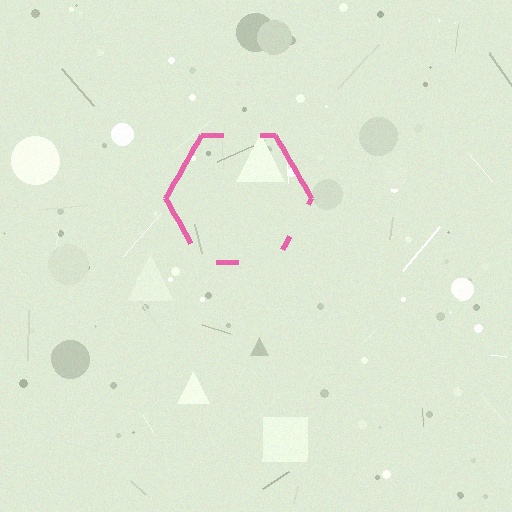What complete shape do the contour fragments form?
The contour fragments form a hexagon.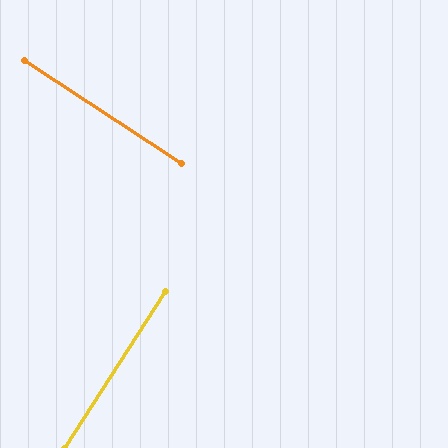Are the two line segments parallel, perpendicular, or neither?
Perpendicular — they meet at approximately 89°.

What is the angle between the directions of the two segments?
Approximately 89 degrees.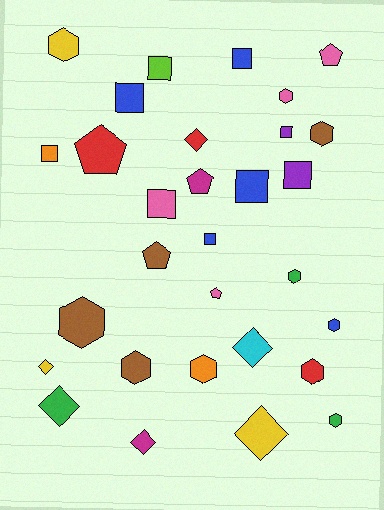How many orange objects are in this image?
There are 2 orange objects.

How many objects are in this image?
There are 30 objects.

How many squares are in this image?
There are 9 squares.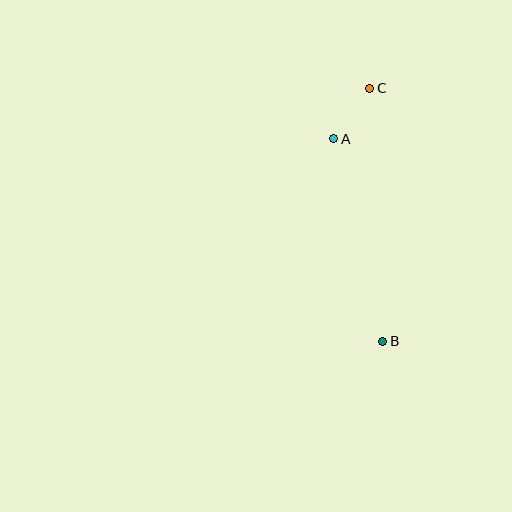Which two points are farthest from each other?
Points B and C are farthest from each other.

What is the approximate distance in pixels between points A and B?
The distance between A and B is approximately 208 pixels.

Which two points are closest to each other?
Points A and C are closest to each other.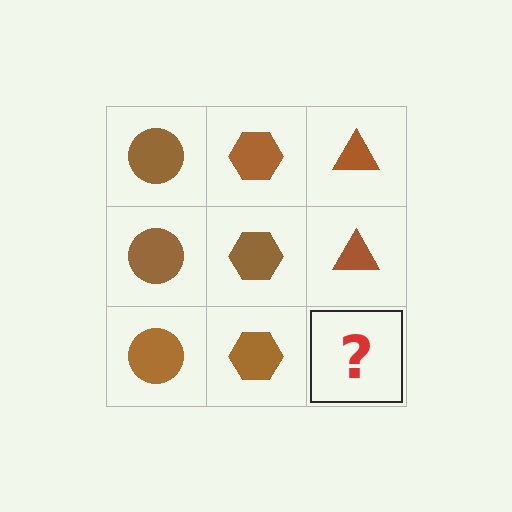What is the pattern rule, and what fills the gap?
The rule is that each column has a consistent shape. The gap should be filled with a brown triangle.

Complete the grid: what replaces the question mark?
The question mark should be replaced with a brown triangle.